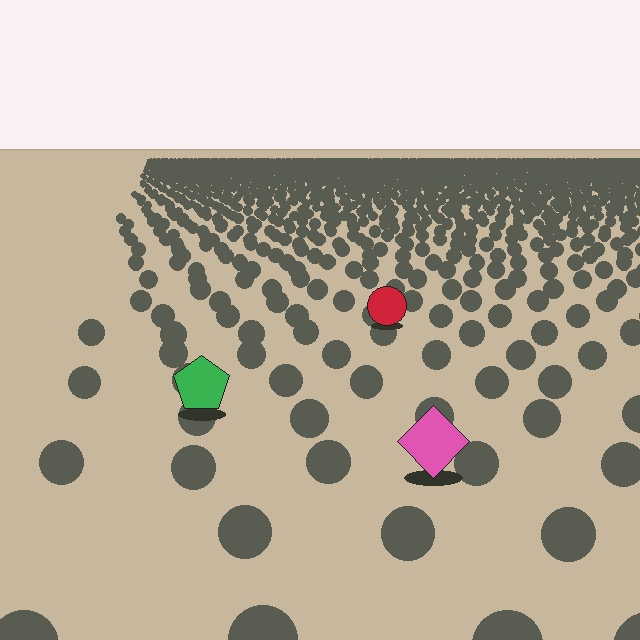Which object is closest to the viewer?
The pink diamond is closest. The texture marks near it are larger and more spread out.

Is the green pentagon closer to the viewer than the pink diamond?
No. The pink diamond is closer — you can tell from the texture gradient: the ground texture is coarser near it.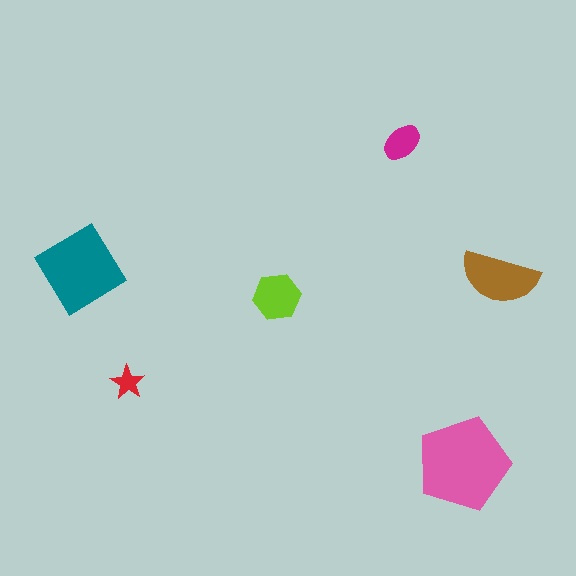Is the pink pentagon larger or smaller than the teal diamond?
Larger.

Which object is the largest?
The pink pentagon.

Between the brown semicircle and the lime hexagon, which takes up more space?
The brown semicircle.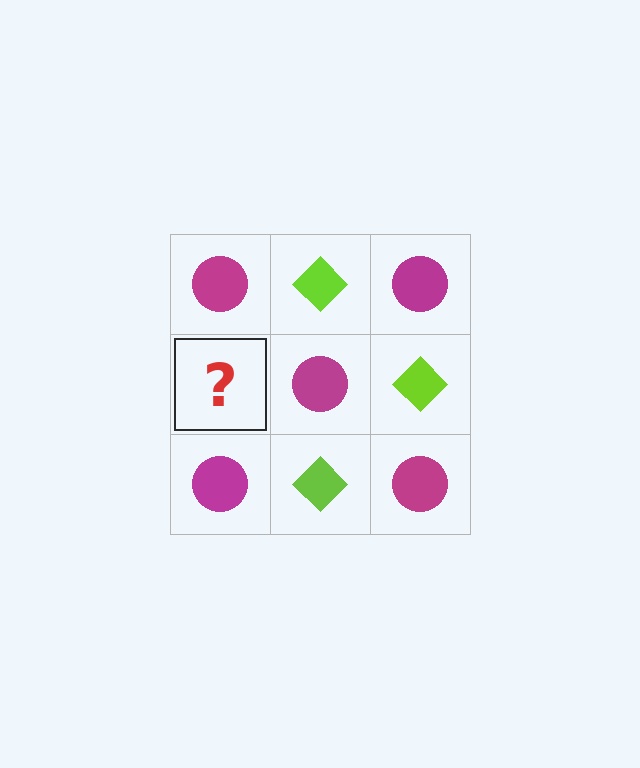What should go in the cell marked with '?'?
The missing cell should contain a lime diamond.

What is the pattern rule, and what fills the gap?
The rule is that it alternates magenta circle and lime diamond in a checkerboard pattern. The gap should be filled with a lime diamond.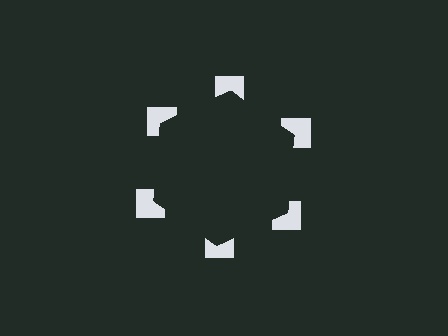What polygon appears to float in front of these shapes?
An illusory hexagon — its edges are inferred from the aligned wedge cuts in the notched squares, not physically drawn.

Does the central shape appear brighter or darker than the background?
It typically appears slightly darker than the background, even though no actual brightness change is drawn.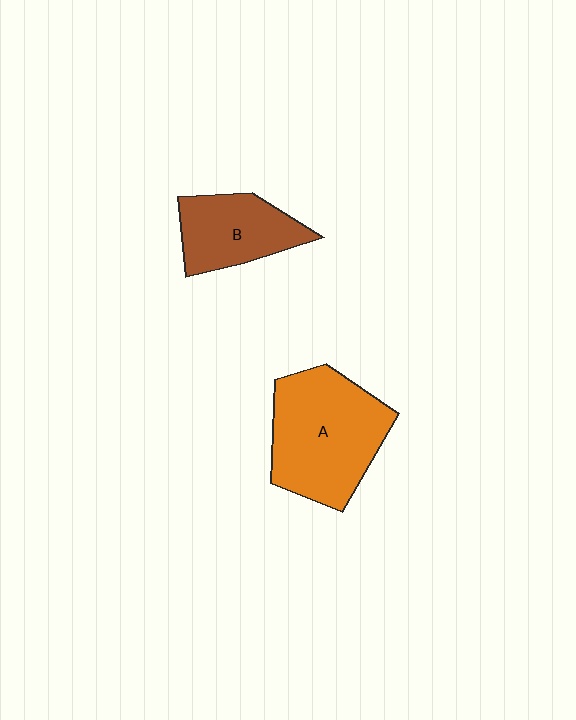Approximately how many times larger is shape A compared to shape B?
Approximately 1.6 times.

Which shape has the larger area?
Shape A (orange).